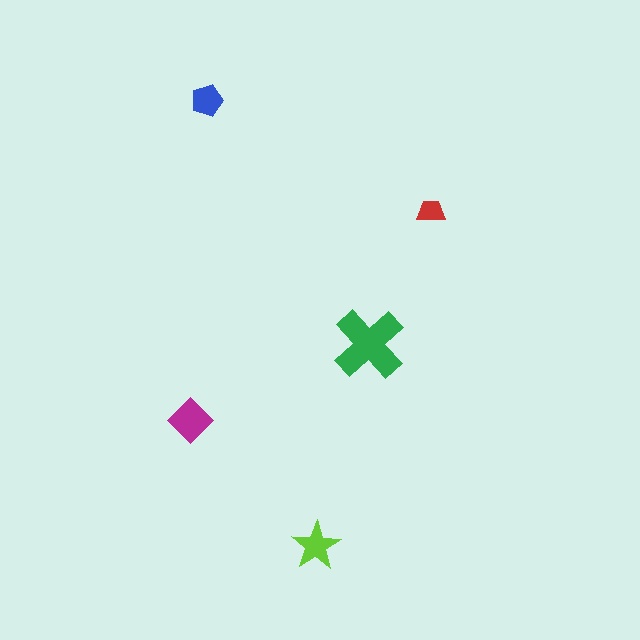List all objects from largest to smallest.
The green cross, the magenta diamond, the lime star, the blue pentagon, the red trapezoid.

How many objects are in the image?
There are 5 objects in the image.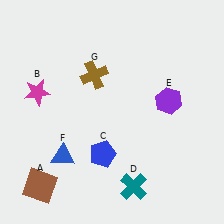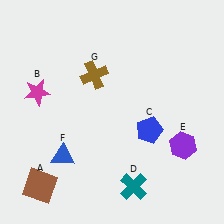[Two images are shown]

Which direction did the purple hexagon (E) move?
The purple hexagon (E) moved down.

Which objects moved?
The objects that moved are: the blue pentagon (C), the purple hexagon (E).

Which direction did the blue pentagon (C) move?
The blue pentagon (C) moved right.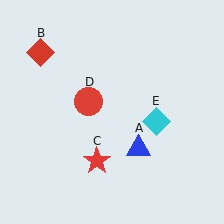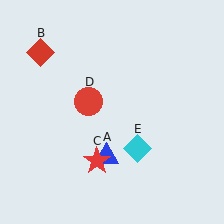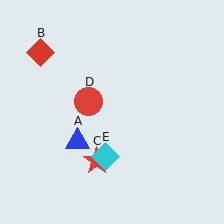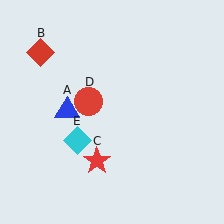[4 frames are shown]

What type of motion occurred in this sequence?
The blue triangle (object A), cyan diamond (object E) rotated clockwise around the center of the scene.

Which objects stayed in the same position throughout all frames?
Red diamond (object B) and red star (object C) and red circle (object D) remained stationary.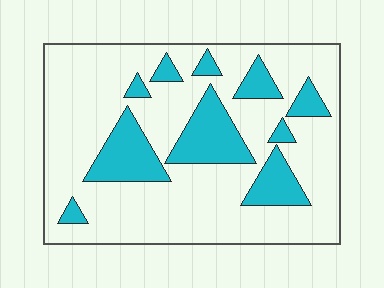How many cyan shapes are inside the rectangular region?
10.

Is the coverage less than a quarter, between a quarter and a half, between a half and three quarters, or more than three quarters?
Less than a quarter.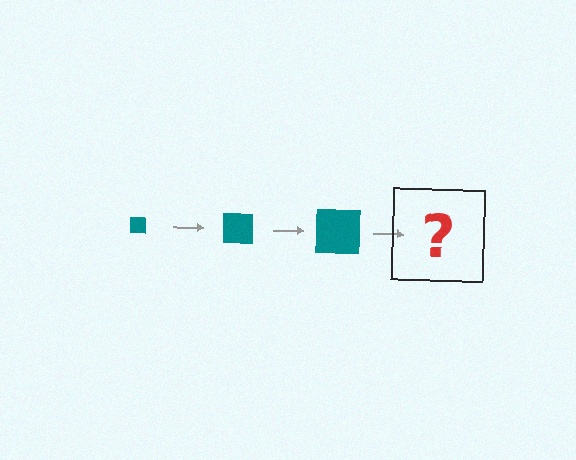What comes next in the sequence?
The next element should be a teal square, larger than the previous one.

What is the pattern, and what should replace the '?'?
The pattern is that the square gets progressively larger each step. The '?' should be a teal square, larger than the previous one.